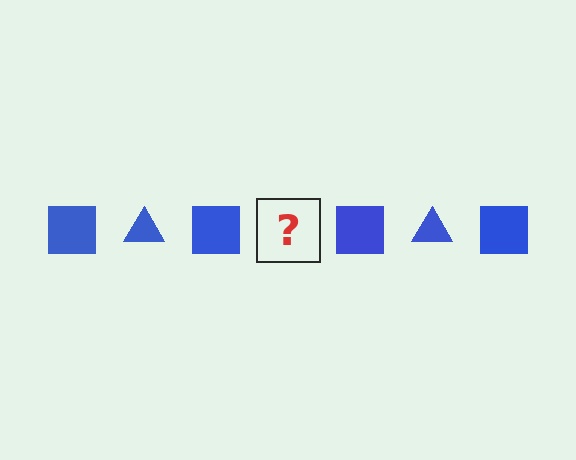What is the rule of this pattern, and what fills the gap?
The rule is that the pattern cycles through square, triangle shapes in blue. The gap should be filled with a blue triangle.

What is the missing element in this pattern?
The missing element is a blue triangle.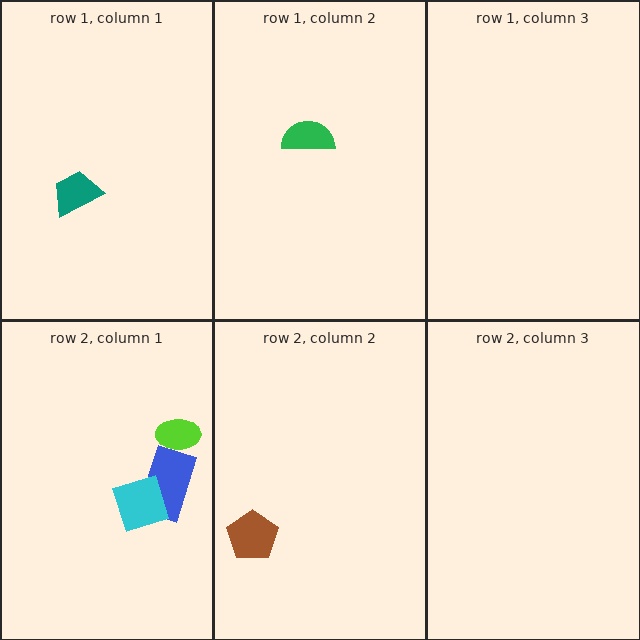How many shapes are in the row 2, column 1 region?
3.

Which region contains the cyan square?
The row 2, column 1 region.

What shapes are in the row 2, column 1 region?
The blue rectangle, the cyan square, the lime ellipse.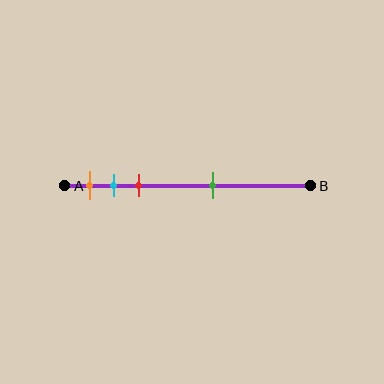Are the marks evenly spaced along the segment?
No, the marks are not evenly spaced.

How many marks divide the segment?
There are 4 marks dividing the segment.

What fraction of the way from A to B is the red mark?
The red mark is approximately 30% (0.3) of the way from A to B.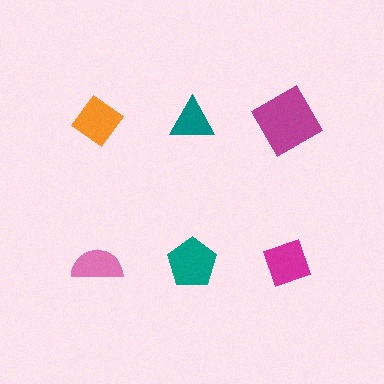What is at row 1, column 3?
A magenta diamond.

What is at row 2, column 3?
A magenta diamond.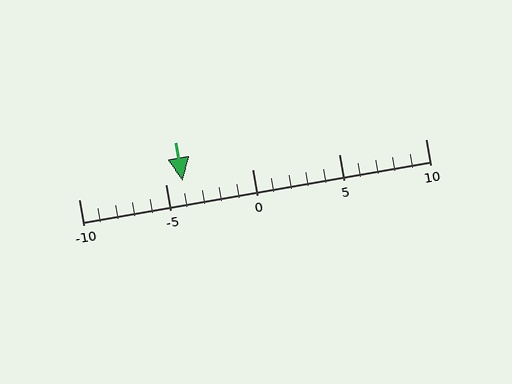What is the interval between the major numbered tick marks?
The major tick marks are spaced 5 units apart.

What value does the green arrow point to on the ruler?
The green arrow points to approximately -4.